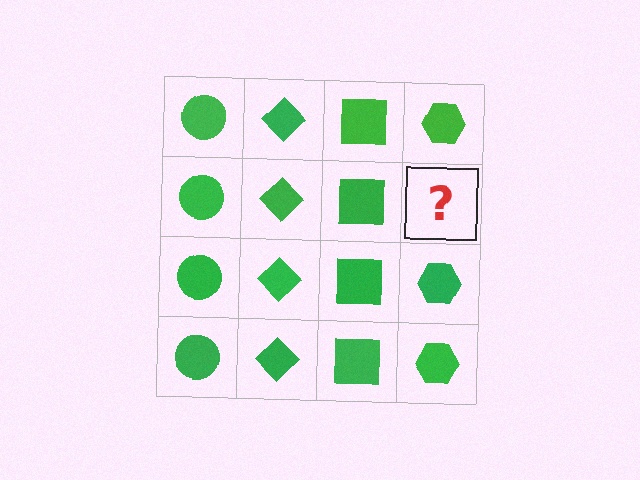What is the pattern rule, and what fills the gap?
The rule is that each column has a consistent shape. The gap should be filled with a green hexagon.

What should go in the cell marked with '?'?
The missing cell should contain a green hexagon.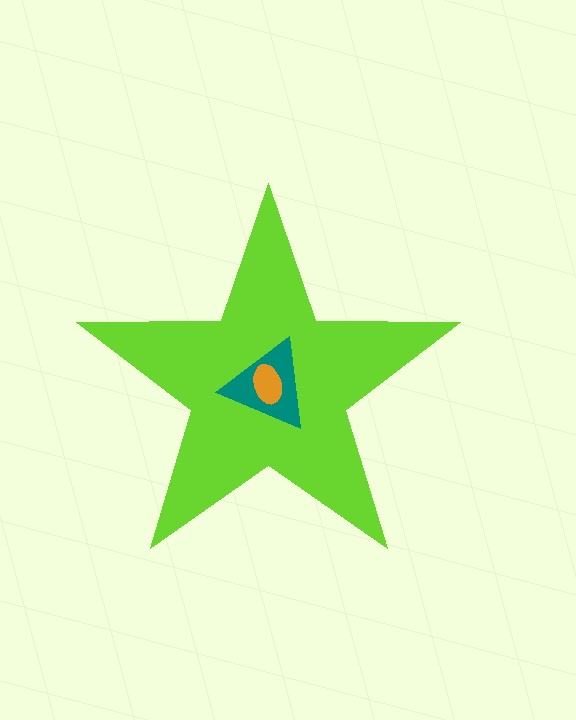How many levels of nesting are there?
3.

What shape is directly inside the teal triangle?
The orange ellipse.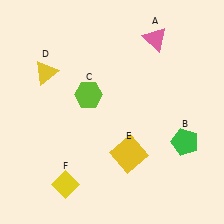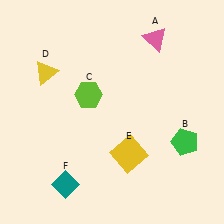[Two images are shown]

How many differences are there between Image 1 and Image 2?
There is 1 difference between the two images.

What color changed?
The diamond (F) changed from yellow in Image 1 to teal in Image 2.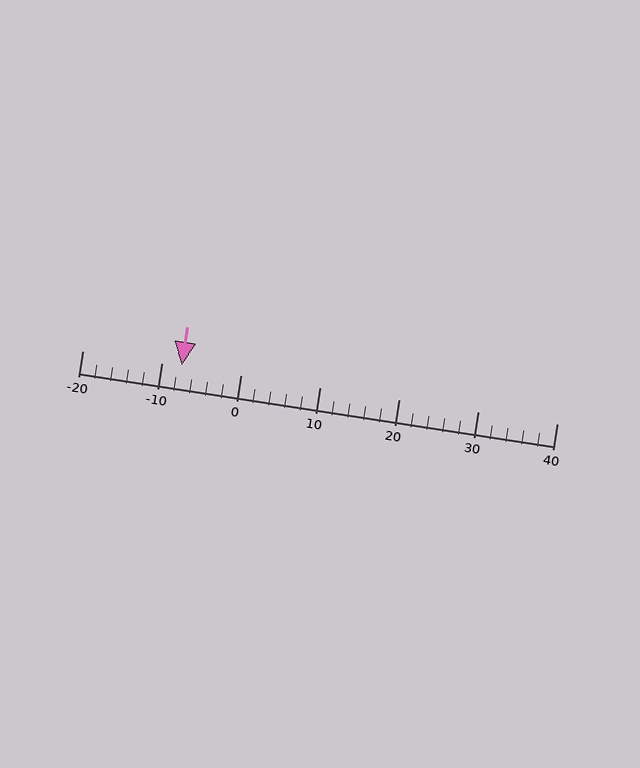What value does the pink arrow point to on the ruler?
The pink arrow points to approximately -7.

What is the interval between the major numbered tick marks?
The major tick marks are spaced 10 units apart.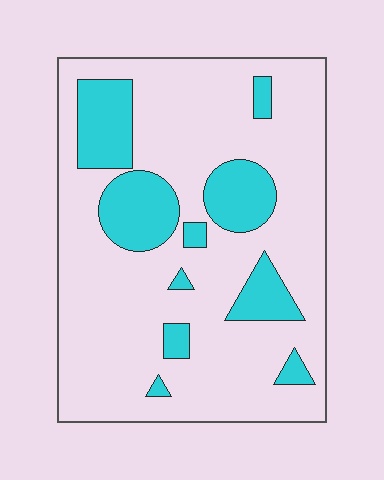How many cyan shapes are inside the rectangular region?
10.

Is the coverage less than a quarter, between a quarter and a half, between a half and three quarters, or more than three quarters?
Less than a quarter.